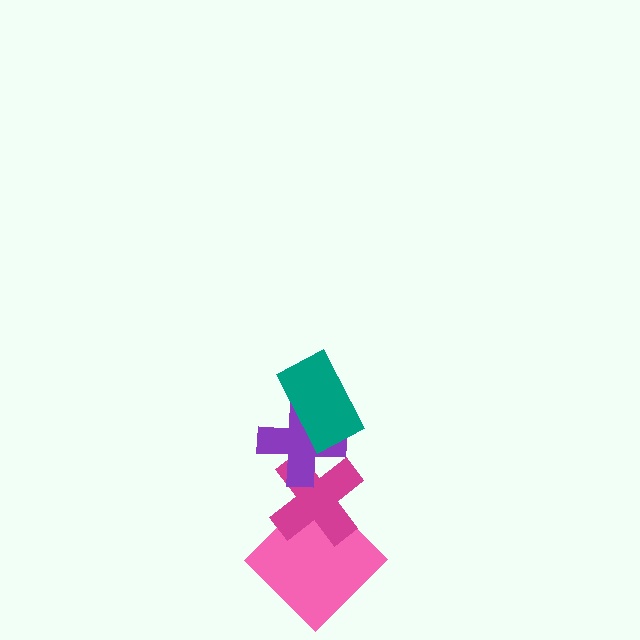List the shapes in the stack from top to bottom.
From top to bottom: the teal rectangle, the purple cross, the magenta cross, the pink diamond.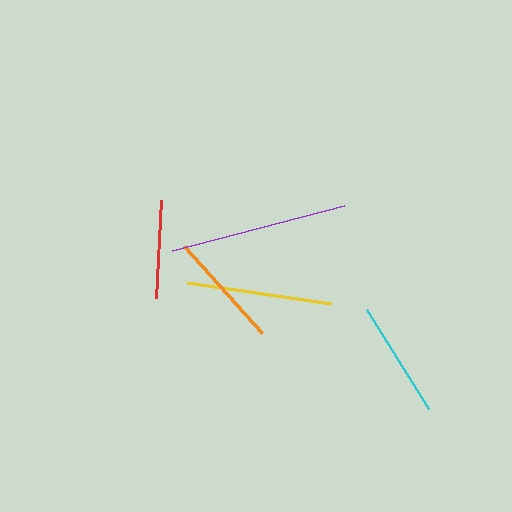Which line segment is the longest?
The purple line is the longest at approximately 178 pixels.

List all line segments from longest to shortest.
From longest to shortest: purple, yellow, orange, cyan, red.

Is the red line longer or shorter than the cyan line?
The cyan line is longer than the red line.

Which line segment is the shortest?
The red line is the shortest at approximately 98 pixels.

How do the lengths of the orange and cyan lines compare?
The orange and cyan lines are approximately the same length.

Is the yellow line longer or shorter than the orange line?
The yellow line is longer than the orange line.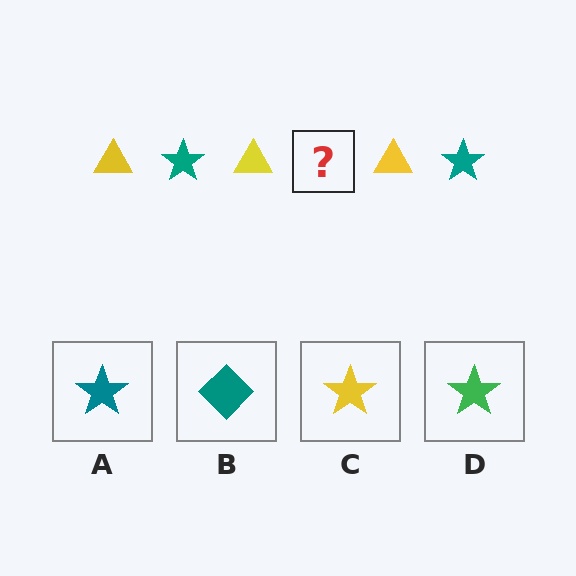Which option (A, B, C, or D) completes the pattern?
A.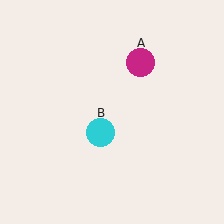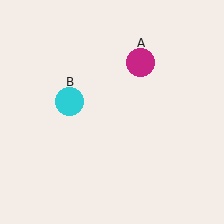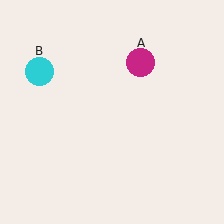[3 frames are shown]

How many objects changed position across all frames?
1 object changed position: cyan circle (object B).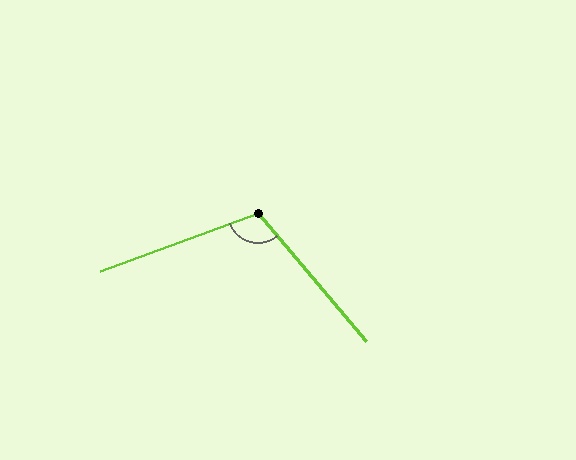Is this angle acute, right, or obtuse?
It is obtuse.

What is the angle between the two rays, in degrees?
Approximately 110 degrees.